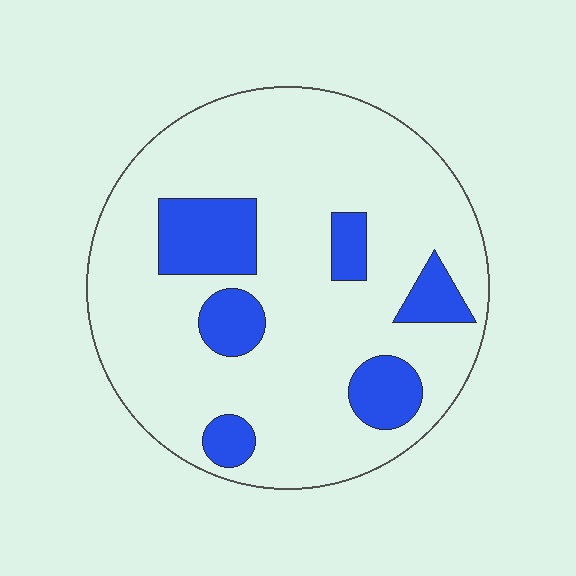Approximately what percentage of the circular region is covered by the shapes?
Approximately 20%.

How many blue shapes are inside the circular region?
6.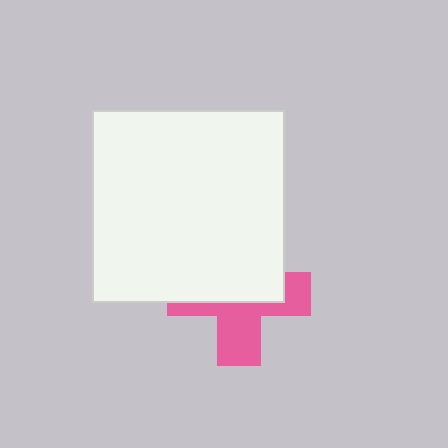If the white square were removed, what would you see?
You would see the complete pink cross.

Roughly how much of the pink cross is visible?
A small part of it is visible (roughly 44%).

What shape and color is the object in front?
The object in front is a white square.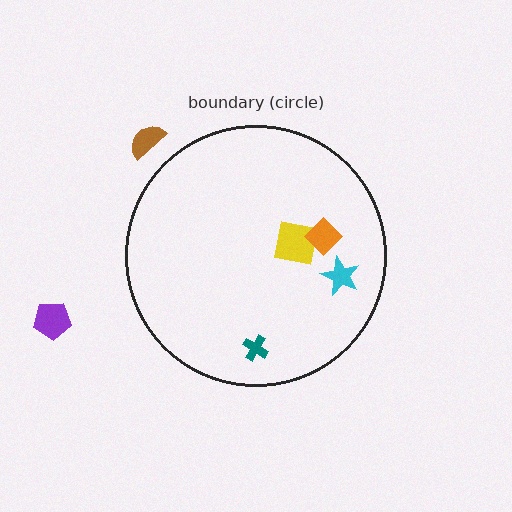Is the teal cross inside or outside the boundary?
Inside.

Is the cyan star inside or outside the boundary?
Inside.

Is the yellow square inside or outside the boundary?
Inside.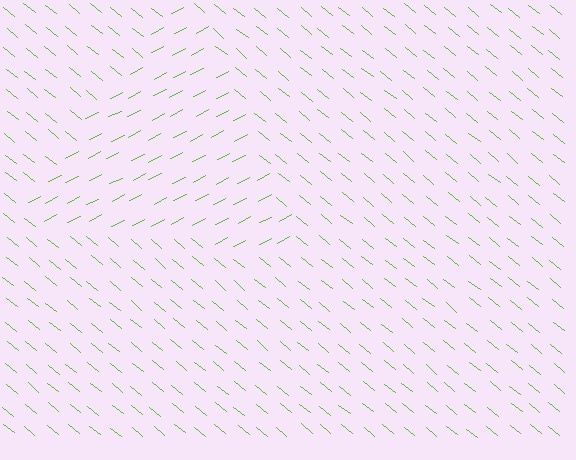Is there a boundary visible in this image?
Yes, there is a texture boundary formed by a change in line orientation.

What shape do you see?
I see a triangle.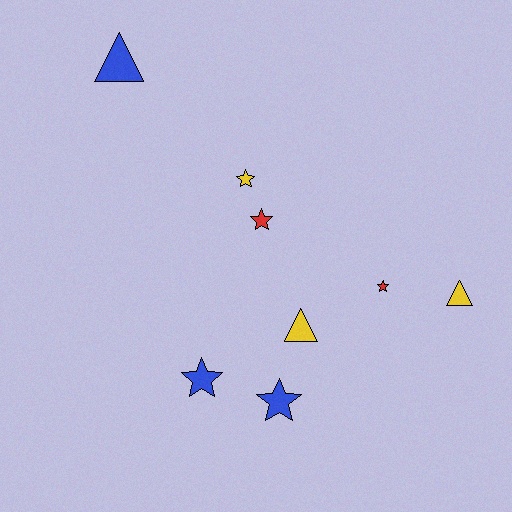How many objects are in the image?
There are 8 objects.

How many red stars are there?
There are 2 red stars.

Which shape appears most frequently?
Star, with 5 objects.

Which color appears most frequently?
Yellow, with 3 objects.